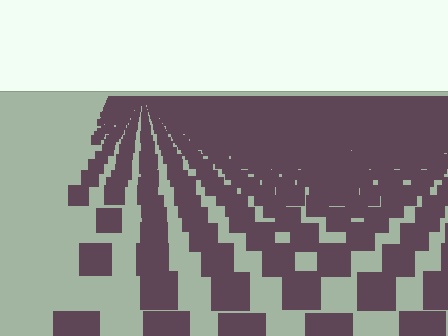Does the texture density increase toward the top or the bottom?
Density increases toward the top.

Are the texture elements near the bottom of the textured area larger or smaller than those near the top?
Larger. Near the bottom, elements are closer to the viewer and appear at a bigger on-screen size.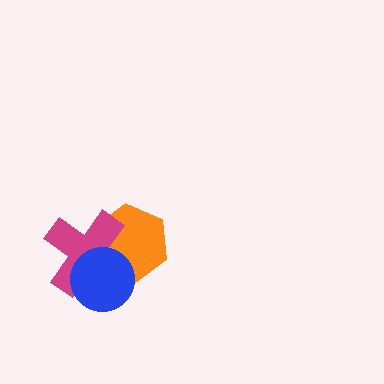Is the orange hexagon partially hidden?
Yes, it is partially covered by another shape.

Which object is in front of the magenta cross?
The blue circle is in front of the magenta cross.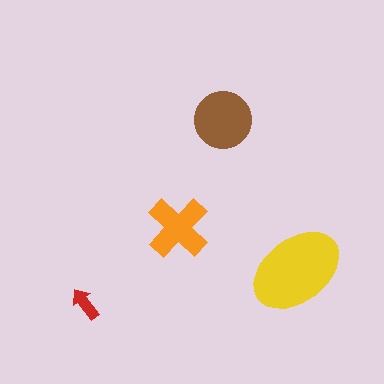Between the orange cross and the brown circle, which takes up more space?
The brown circle.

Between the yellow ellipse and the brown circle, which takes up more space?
The yellow ellipse.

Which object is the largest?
The yellow ellipse.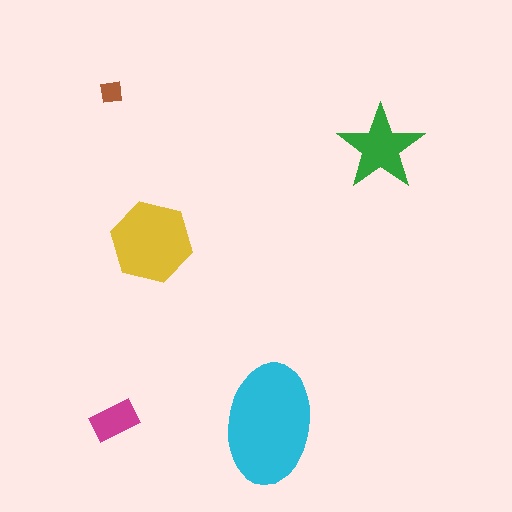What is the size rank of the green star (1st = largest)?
3rd.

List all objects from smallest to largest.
The brown square, the magenta rectangle, the green star, the yellow hexagon, the cyan ellipse.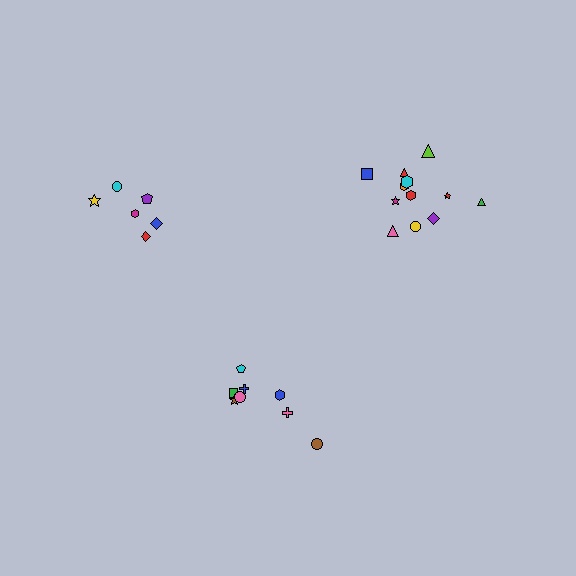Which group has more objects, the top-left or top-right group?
The top-right group.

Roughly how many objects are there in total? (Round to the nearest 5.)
Roughly 25 objects in total.